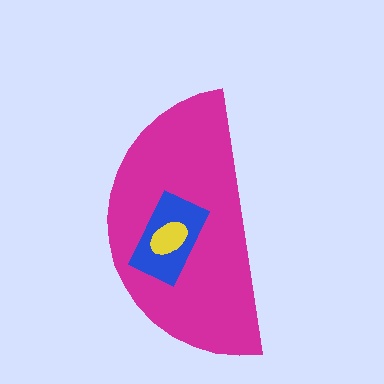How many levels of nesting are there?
3.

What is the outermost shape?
The magenta semicircle.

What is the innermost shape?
The yellow ellipse.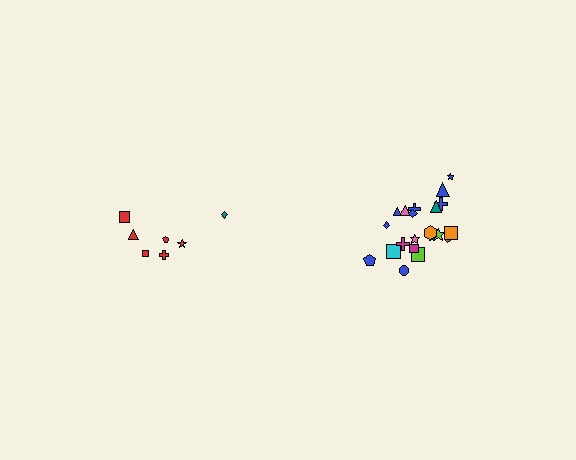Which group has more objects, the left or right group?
The right group.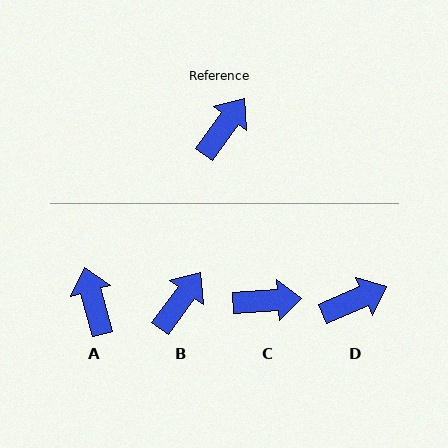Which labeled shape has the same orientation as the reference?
B.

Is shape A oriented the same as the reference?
No, it is off by about 51 degrees.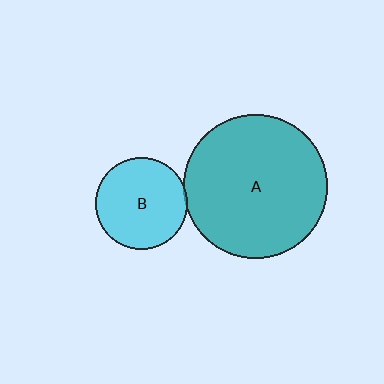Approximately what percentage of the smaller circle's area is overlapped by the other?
Approximately 5%.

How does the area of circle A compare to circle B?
Approximately 2.4 times.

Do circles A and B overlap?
Yes.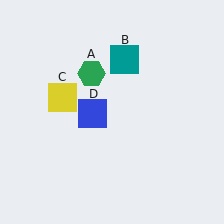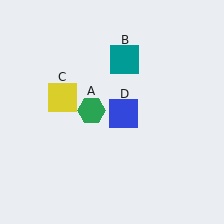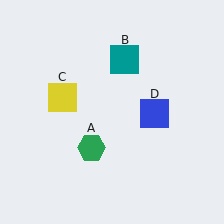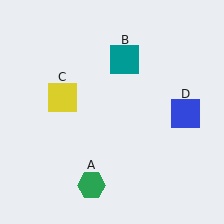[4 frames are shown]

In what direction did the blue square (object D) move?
The blue square (object D) moved right.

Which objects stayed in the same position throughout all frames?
Teal square (object B) and yellow square (object C) remained stationary.